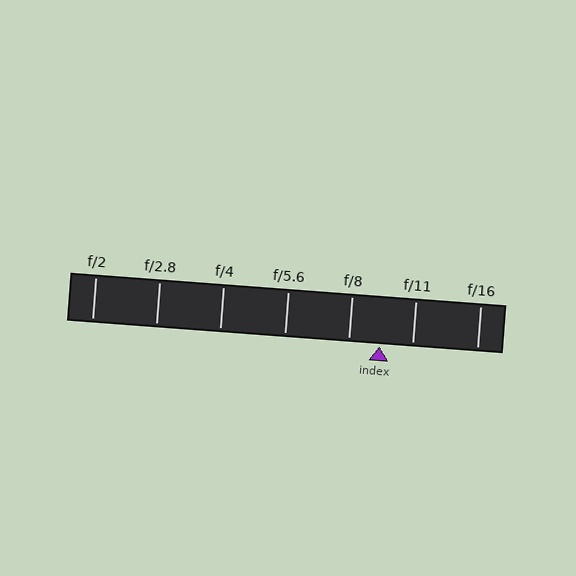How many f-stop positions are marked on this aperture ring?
There are 7 f-stop positions marked.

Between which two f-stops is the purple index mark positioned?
The index mark is between f/8 and f/11.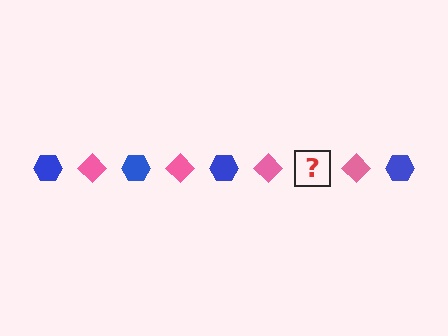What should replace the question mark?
The question mark should be replaced with a blue hexagon.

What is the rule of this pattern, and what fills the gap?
The rule is that the pattern alternates between blue hexagon and pink diamond. The gap should be filled with a blue hexagon.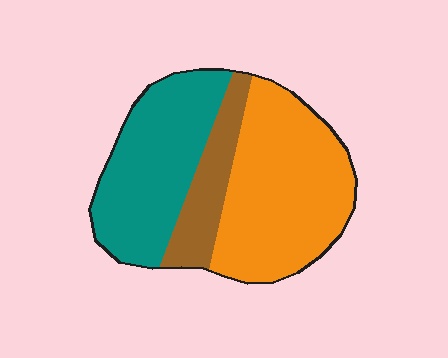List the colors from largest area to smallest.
From largest to smallest: orange, teal, brown.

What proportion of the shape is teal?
Teal covers about 35% of the shape.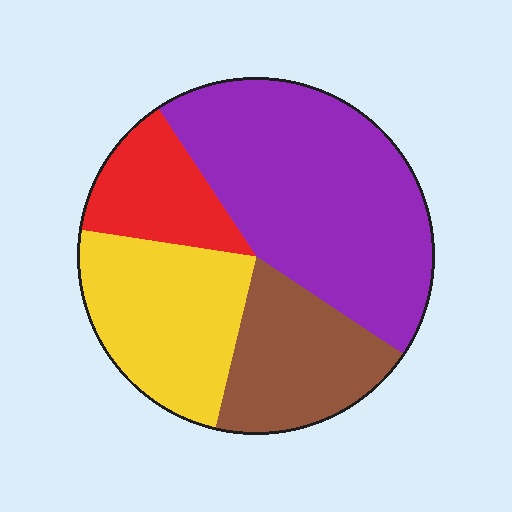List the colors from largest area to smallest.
From largest to smallest: purple, yellow, brown, red.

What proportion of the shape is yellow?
Yellow takes up about one quarter (1/4) of the shape.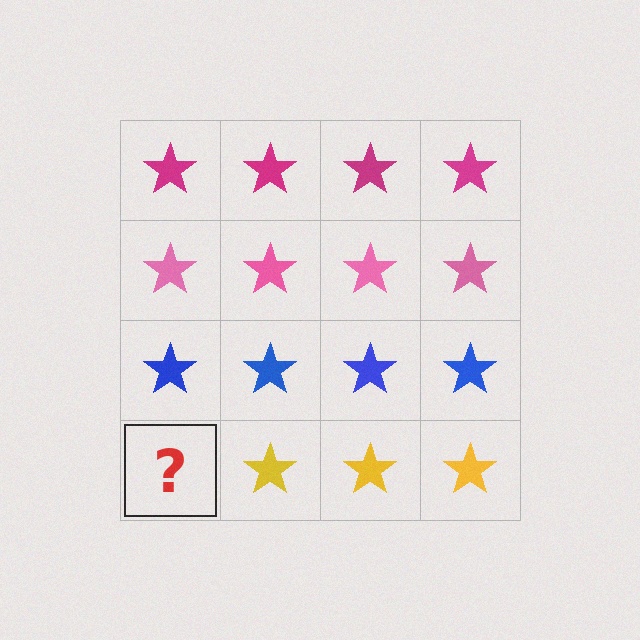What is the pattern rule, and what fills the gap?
The rule is that each row has a consistent color. The gap should be filled with a yellow star.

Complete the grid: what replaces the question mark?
The question mark should be replaced with a yellow star.